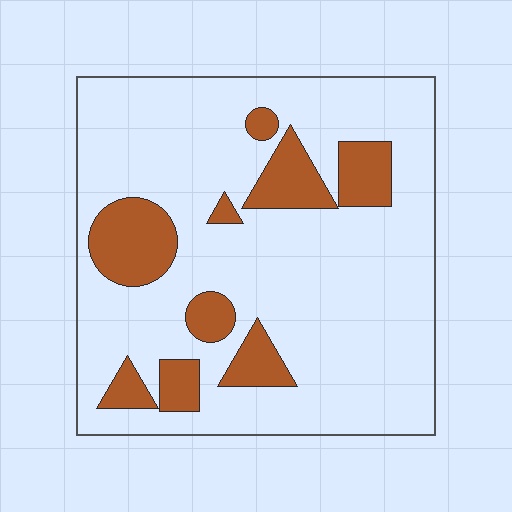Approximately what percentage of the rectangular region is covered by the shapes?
Approximately 20%.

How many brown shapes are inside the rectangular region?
9.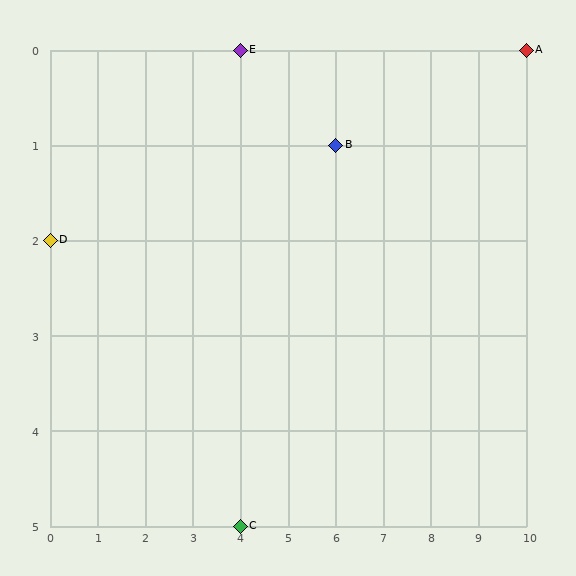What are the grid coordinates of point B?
Point B is at grid coordinates (6, 1).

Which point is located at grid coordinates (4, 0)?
Point E is at (4, 0).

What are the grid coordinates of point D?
Point D is at grid coordinates (0, 2).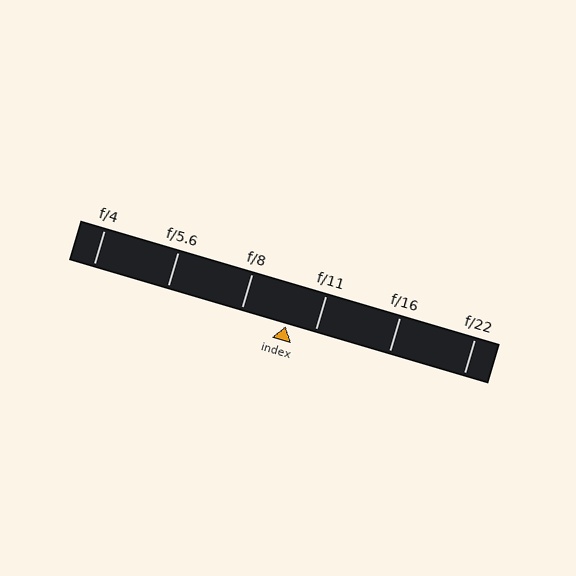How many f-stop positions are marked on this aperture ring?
There are 6 f-stop positions marked.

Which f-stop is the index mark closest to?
The index mark is closest to f/11.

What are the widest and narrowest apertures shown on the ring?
The widest aperture shown is f/4 and the narrowest is f/22.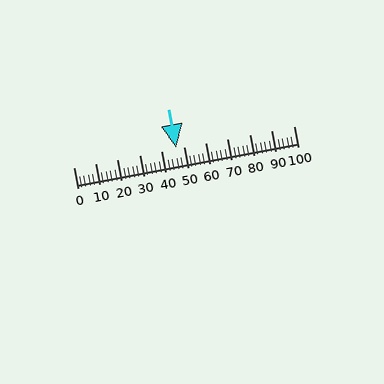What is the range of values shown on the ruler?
The ruler shows values from 0 to 100.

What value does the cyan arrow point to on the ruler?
The cyan arrow points to approximately 47.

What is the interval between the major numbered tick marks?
The major tick marks are spaced 10 units apart.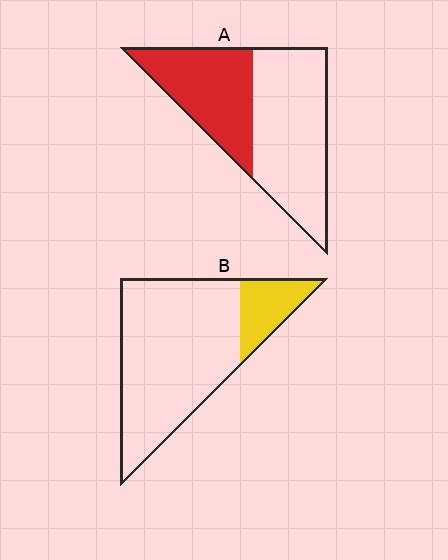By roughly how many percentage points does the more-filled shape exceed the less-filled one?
By roughly 25 percentage points (A over B).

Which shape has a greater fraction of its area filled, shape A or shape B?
Shape A.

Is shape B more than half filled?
No.